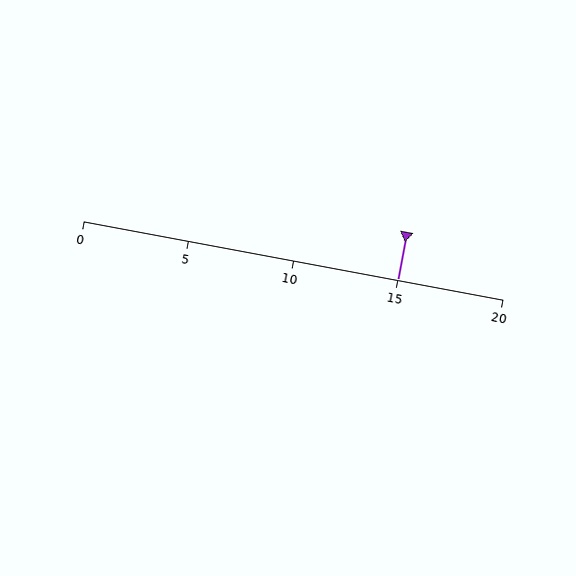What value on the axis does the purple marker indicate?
The marker indicates approximately 15.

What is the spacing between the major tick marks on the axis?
The major ticks are spaced 5 apart.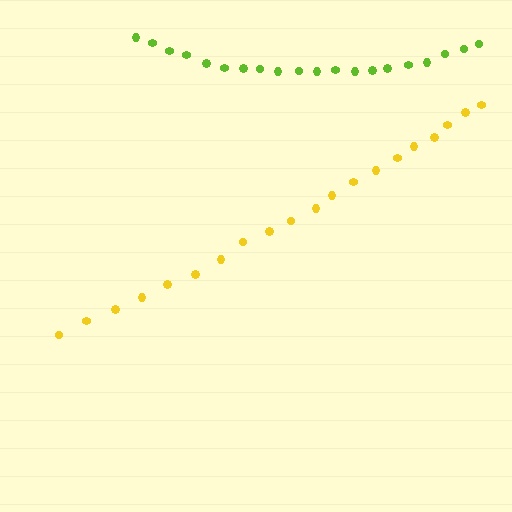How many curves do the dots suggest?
There are 2 distinct paths.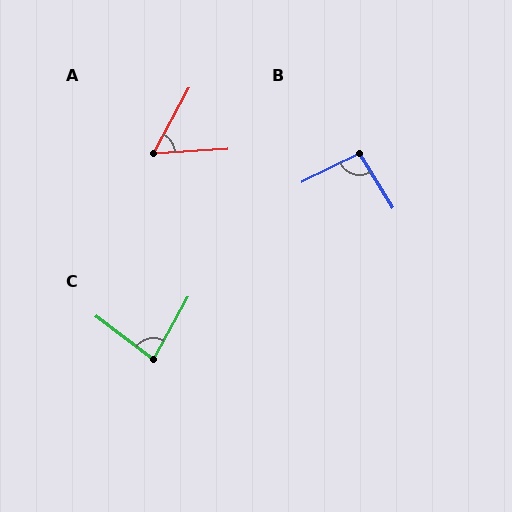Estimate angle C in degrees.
Approximately 82 degrees.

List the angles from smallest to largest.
A (58°), C (82°), B (95°).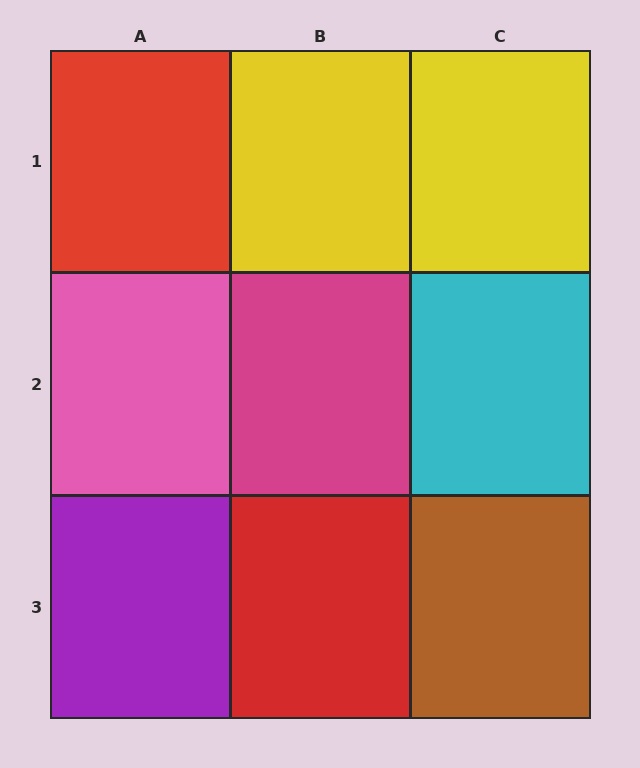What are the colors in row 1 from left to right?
Red, yellow, yellow.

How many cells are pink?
1 cell is pink.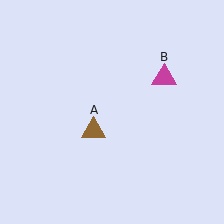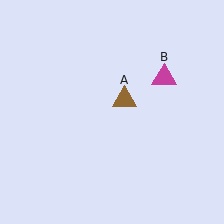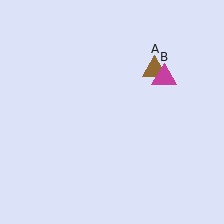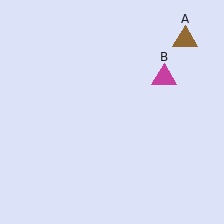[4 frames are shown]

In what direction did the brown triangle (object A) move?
The brown triangle (object A) moved up and to the right.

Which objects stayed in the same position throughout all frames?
Magenta triangle (object B) remained stationary.